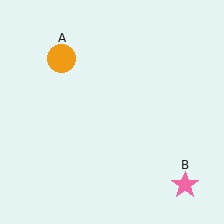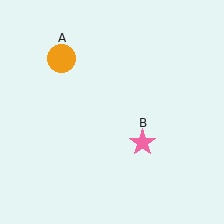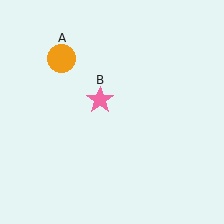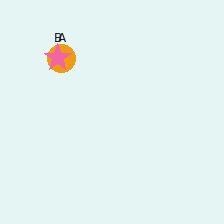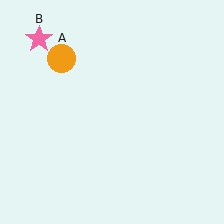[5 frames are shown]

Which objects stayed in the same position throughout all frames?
Orange circle (object A) remained stationary.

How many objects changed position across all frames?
1 object changed position: pink star (object B).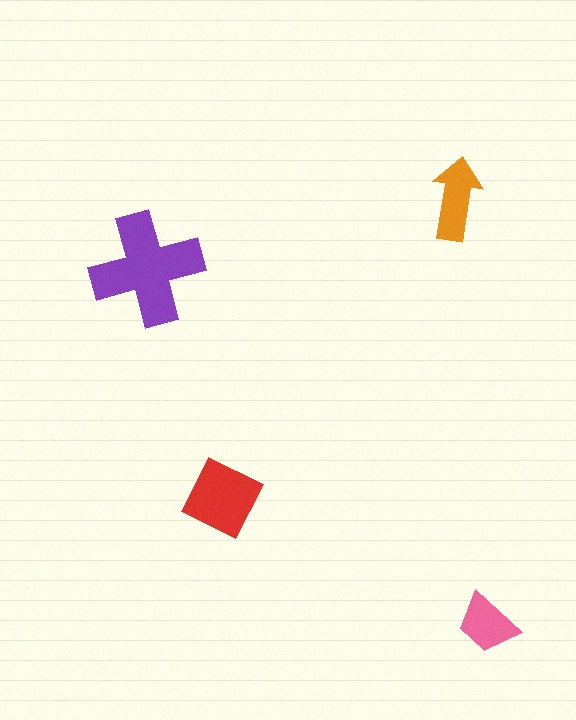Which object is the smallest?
The pink trapezoid.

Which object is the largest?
The purple cross.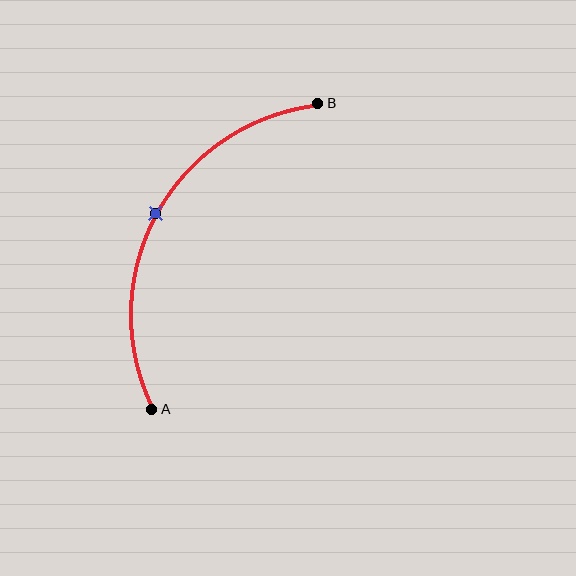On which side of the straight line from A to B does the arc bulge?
The arc bulges to the left of the straight line connecting A and B.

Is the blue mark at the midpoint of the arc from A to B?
Yes. The blue mark lies on the arc at equal arc-length from both A and B — it is the arc midpoint.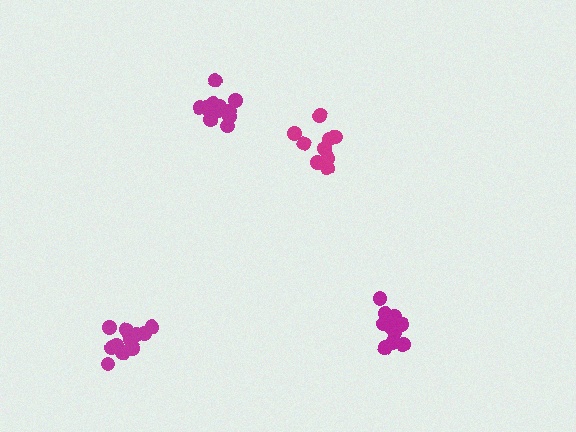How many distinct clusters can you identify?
There are 4 distinct clusters.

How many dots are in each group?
Group 1: 9 dots, Group 2: 13 dots, Group 3: 14 dots, Group 4: 12 dots (48 total).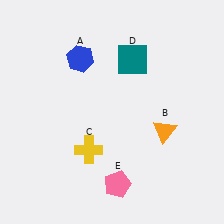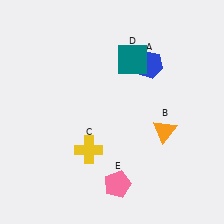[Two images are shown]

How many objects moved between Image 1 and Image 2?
1 object moved between the two images.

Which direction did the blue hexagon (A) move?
The blue hexagon (A) moved right.